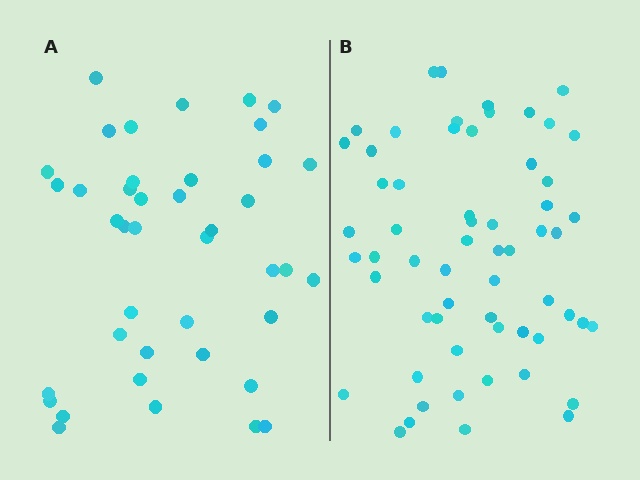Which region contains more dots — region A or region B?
Region B (the right region) has more dots.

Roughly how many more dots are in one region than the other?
Region B has approximately 20 more dots than region A.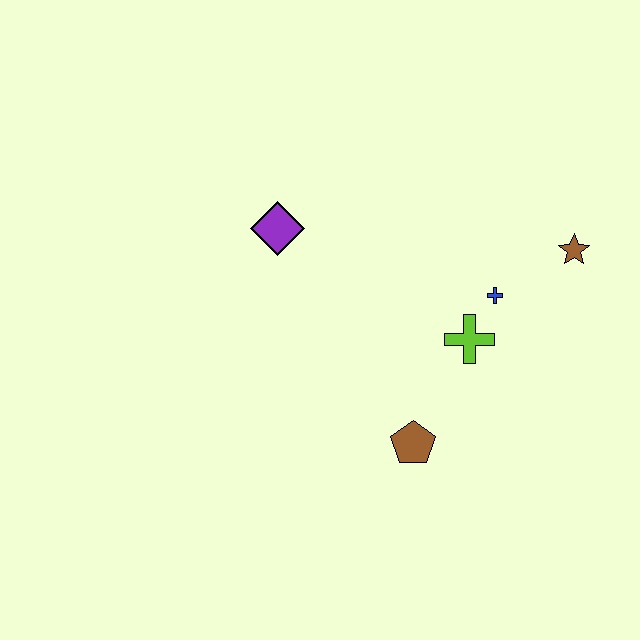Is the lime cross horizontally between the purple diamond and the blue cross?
Yes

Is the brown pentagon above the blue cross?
No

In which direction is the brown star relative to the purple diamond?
The brown star is to the right of the purple diamond.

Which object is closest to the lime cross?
The blue cross is closest to the lime cross.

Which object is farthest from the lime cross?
The purple diamond is farthest from the lime cross.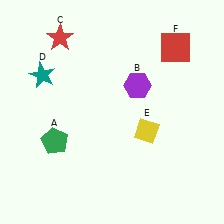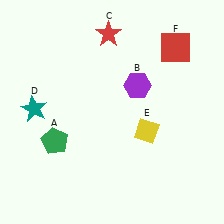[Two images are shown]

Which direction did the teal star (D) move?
The teal star (D) moved down.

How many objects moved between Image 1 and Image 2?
2 objects moved between the two images.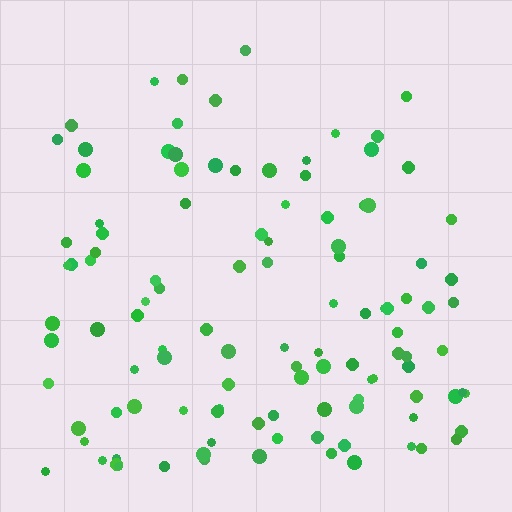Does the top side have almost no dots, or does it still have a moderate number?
Still a moderate number, just noticeably fewer than the bottom.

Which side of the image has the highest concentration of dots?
The bottom.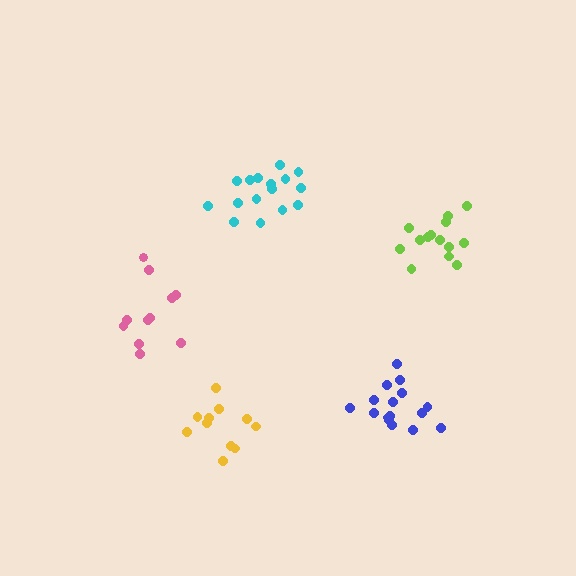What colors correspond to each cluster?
The clusters are colored: blue, cyan, lime, pink, yellow.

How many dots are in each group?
Group 1: 16 dots, Group 2: 16 dots, Group 3: 14 dots, Group 4: 12 dots, Group 5: 11 dots (69 total).